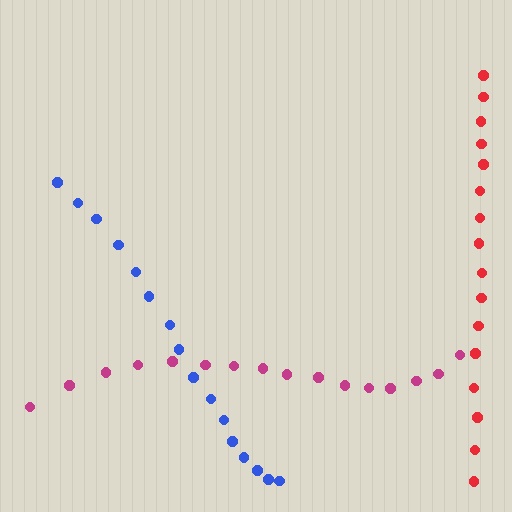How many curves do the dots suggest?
There are 3 distinct paths.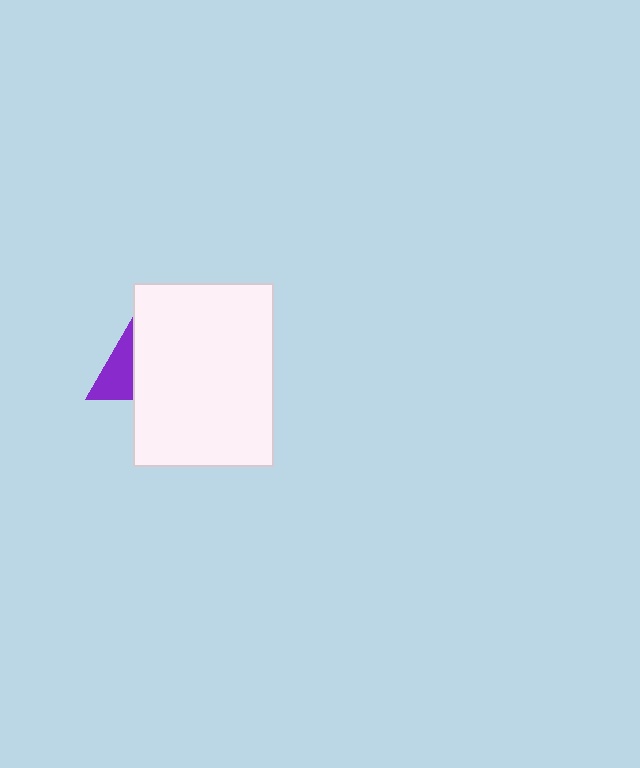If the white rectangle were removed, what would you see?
You would see the complete purple triangle.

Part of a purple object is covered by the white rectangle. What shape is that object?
It is a triangle.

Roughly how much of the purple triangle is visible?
A small part of it is visible (roughly 37%).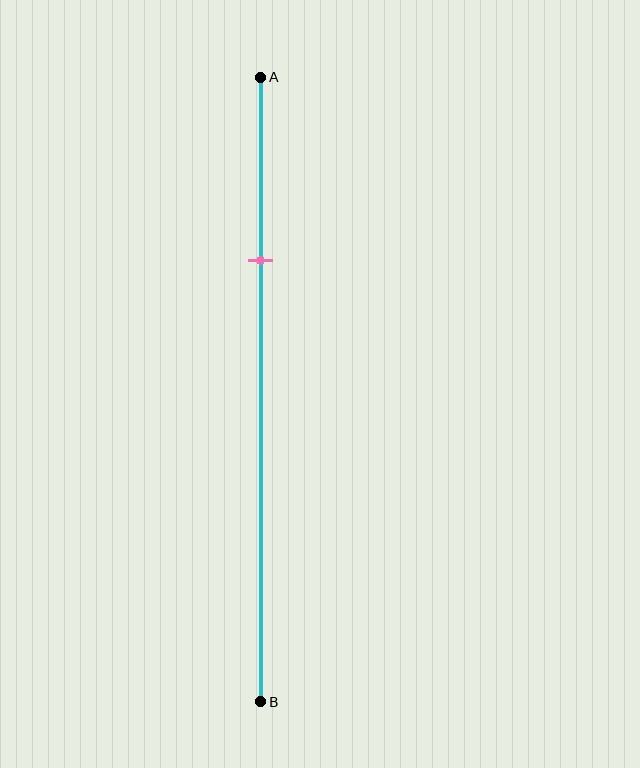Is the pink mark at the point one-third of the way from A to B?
No, the mark is at about 30% from A, not at the 33% one-third point.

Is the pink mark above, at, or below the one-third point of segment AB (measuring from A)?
The pink mark is above the one-third point of segment AB.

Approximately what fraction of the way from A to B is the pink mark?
The pink mark is approximately 30% of the way from A to B.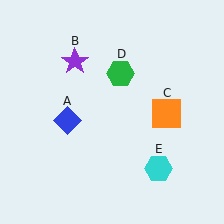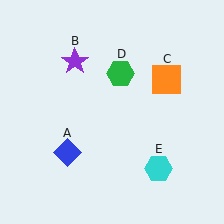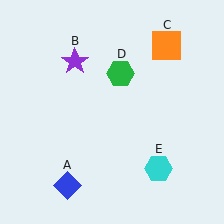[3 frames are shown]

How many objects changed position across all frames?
2 objects changed position: blue diamond (object A), orange square (object C).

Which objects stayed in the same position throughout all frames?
Purple star (object B) and green hexagon (object D) and cyan hexagon (object E) remained stationary.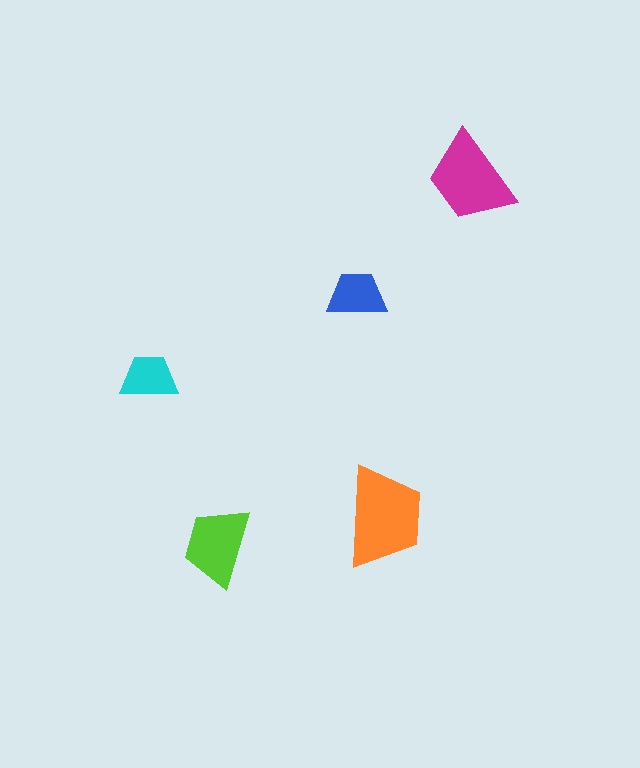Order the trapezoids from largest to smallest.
the orange one, the magenta one, the lime one, the blue one, the cyan one.